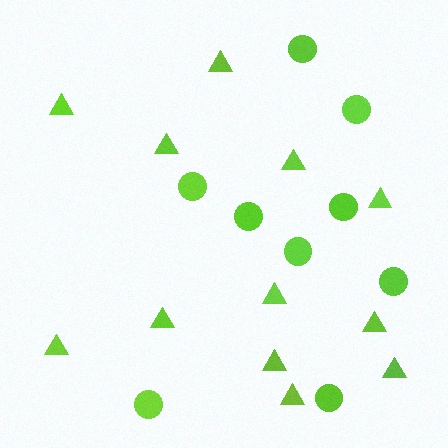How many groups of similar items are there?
There are 2 groups: one group of circles (9) and one group of triangles (12).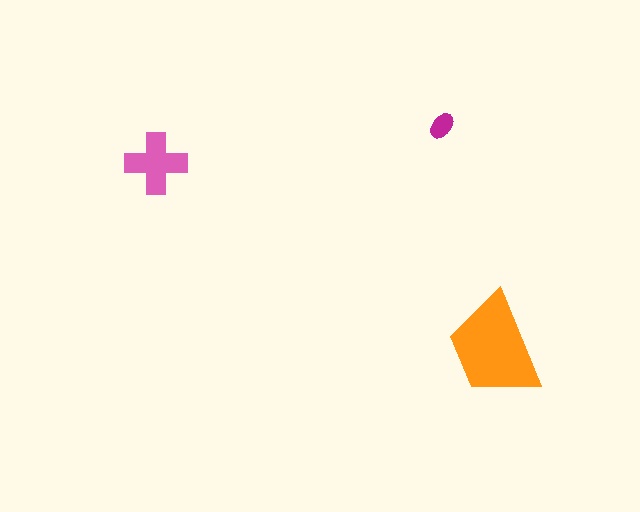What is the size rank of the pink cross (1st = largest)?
2nd.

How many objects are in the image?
There are 3 objects in the image.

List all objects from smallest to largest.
The magenta ellipse, the pink cross, the orange trapezoid.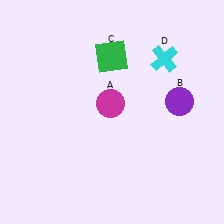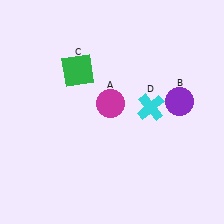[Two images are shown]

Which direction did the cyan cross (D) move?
The cyan cross (D) moved down.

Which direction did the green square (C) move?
The green square (C) moved left.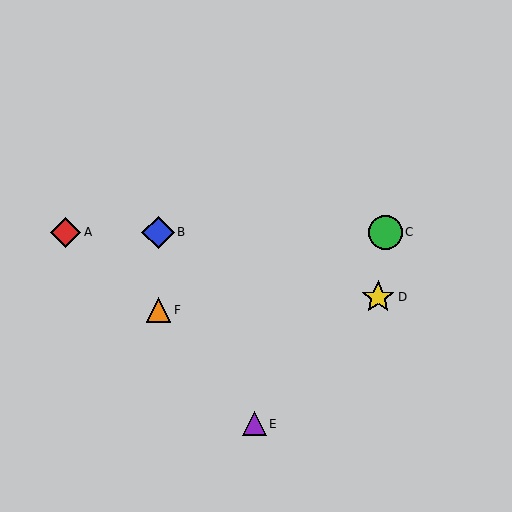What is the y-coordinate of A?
Object A is at y≈232.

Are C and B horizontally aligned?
Yes, both are at y≈232.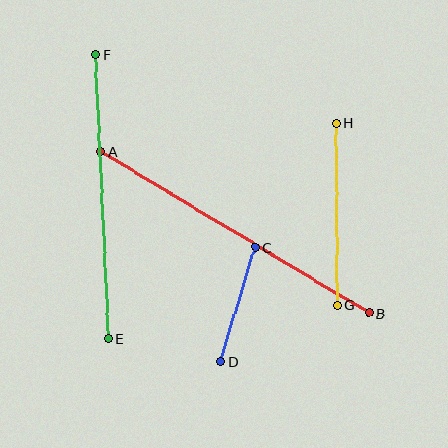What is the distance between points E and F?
The distance is approximately 285 pixels.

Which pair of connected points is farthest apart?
Points A and B are farthest apart.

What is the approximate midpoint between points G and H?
The midpoint is at approximately (336, 214) pixels.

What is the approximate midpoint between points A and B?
The midpoint is at approximately (235, 232) pixels.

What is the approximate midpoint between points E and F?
The midpoint is at approximately (102, 197) pixels.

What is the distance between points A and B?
The distance is approximately 313 pixels.